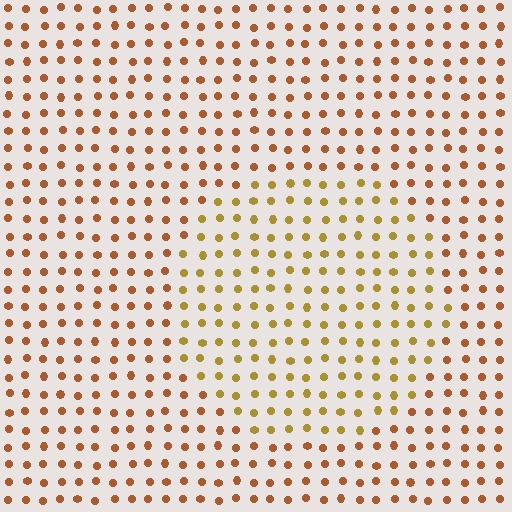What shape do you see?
I see a circle.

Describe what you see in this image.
The image is filled with small brown elements in a uniform arrangement. A circle-shaped region is visible where the elements are tinted to a slightly different hue, forming a subtle color boundary.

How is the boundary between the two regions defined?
The boundary is defined purely by a slight shift in hue (about 28 degrees). Spacing, size, and orientation are identical on both sides.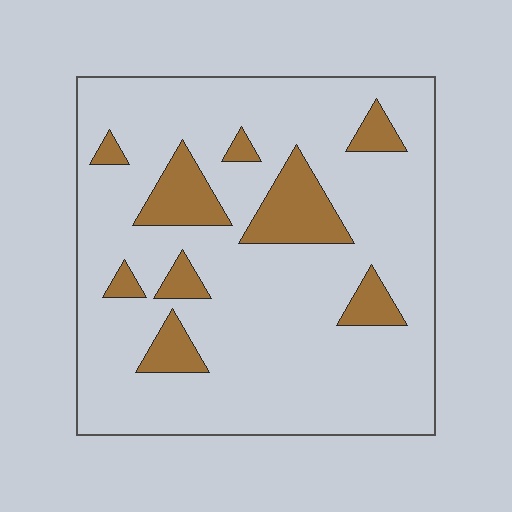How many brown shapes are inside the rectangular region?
9.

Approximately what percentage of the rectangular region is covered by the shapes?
Approximately 15%.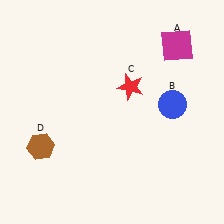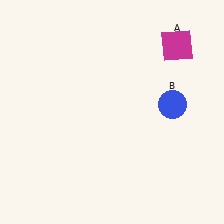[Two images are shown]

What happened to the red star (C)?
The red star (C) was removed in Image 2. It was in the top-right area of Image 1.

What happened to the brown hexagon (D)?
The brown hexagon (D) was removed in Image 2. It was in the bottom-left area of Image 1.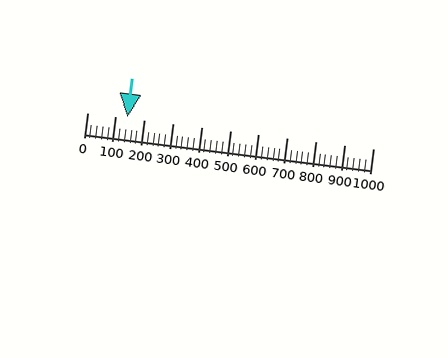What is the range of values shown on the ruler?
The ruler shows values from 0 to 1000.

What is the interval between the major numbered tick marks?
The major tick marks are spaced 100 units apart.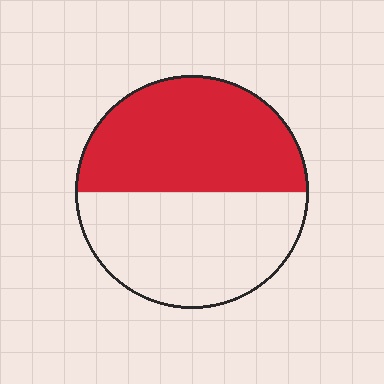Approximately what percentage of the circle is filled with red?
Approximately 50%.